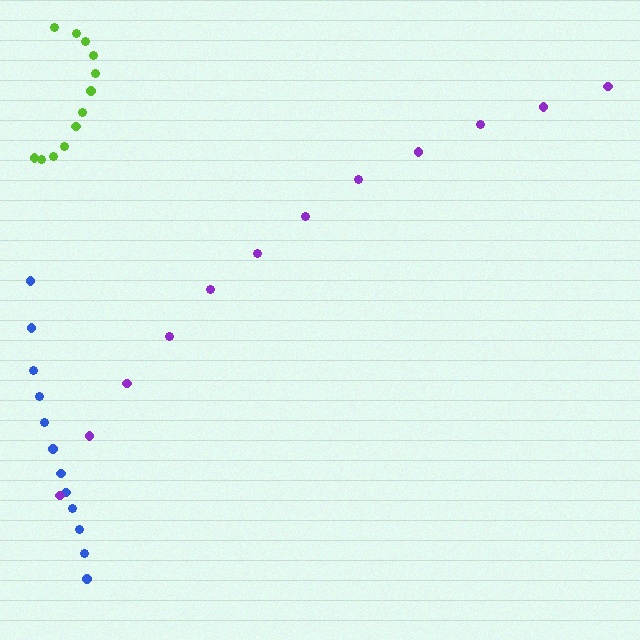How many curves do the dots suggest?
There are 3 distinct paths.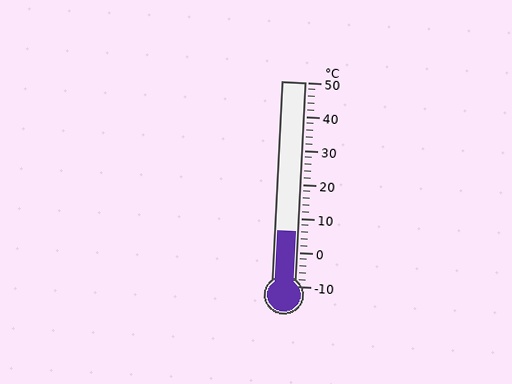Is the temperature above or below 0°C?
The temperature is above 0°C.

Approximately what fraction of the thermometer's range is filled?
The thermometer is filled to approximately 25% of its range.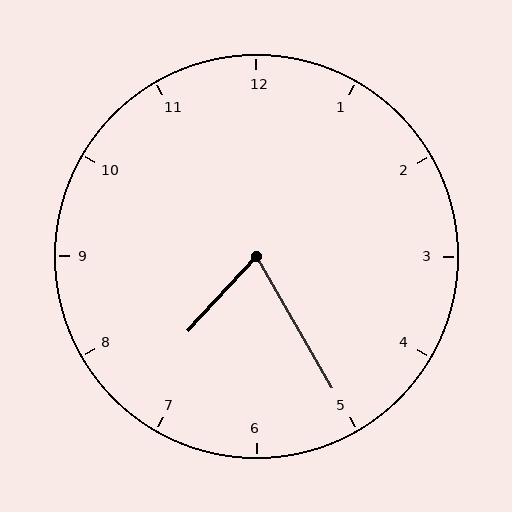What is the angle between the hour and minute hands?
Approximately 72 degrees.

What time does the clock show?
7:25.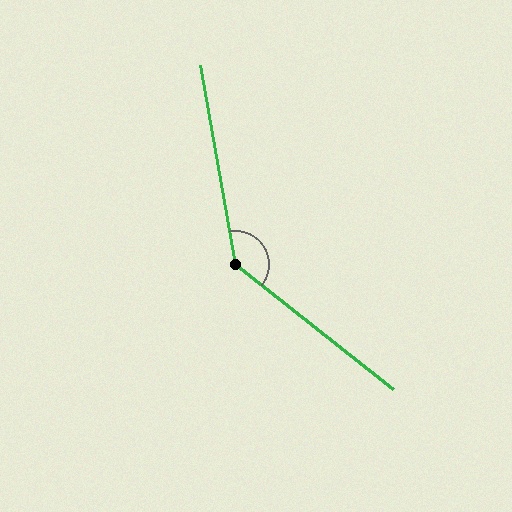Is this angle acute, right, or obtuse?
It is obtuse.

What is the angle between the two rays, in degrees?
Approximately 138 degrees.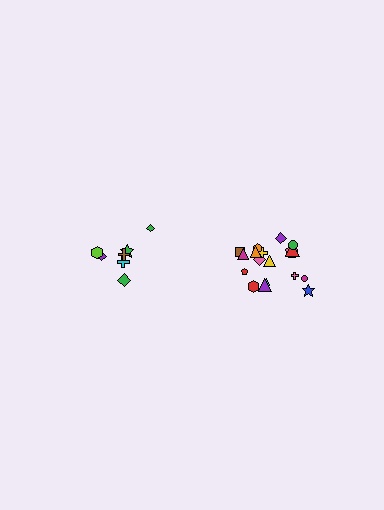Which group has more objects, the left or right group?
The right group.